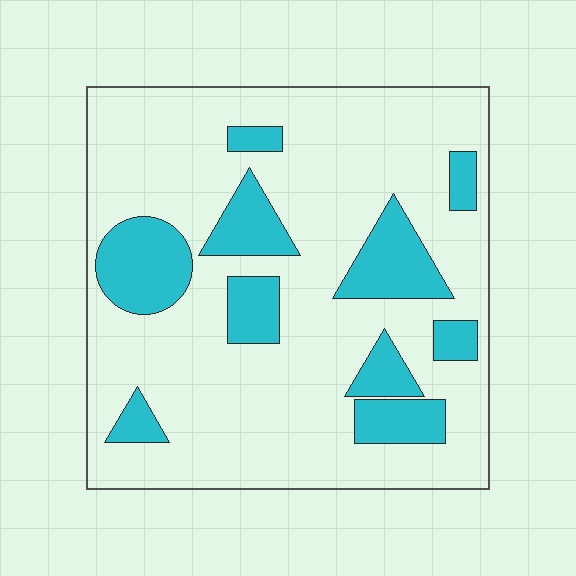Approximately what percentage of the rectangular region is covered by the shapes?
Approximately 20%.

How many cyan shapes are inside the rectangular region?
10.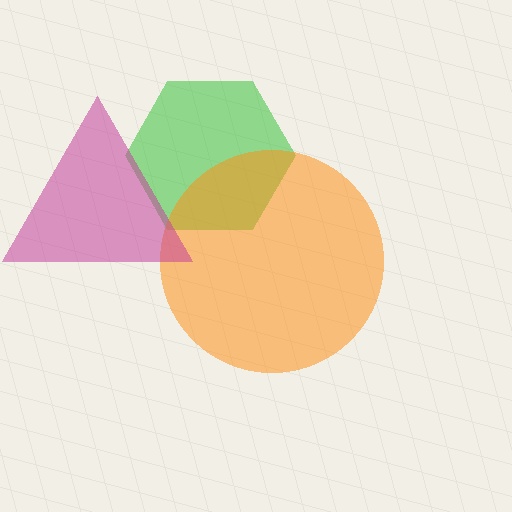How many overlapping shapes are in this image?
There are 3 overlapping shapes in the image.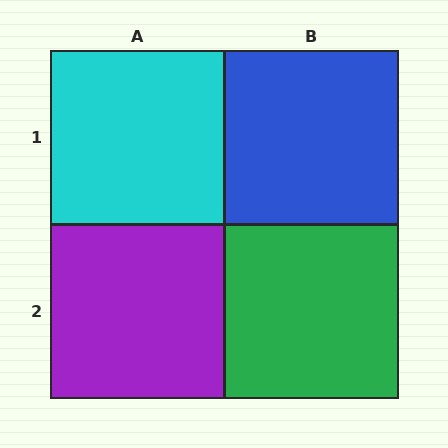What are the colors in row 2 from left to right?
Purple, green.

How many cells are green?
1 cell is green.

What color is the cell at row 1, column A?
Cyan.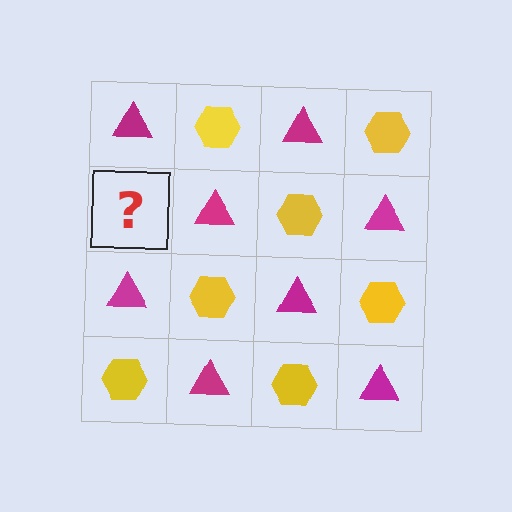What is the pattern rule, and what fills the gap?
The rule is that it alternates magenta triangle and yellow hexagon in a checkerboard pattern. The gap should be filled with a yellow hexagon.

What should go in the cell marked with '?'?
The missing cell should contain a yellow hexagon.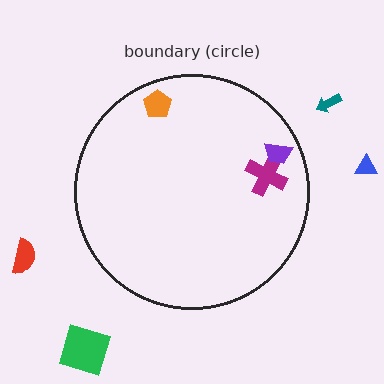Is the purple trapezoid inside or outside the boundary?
Inside.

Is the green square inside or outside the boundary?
Outside.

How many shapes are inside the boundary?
3 inside, 4 outside.